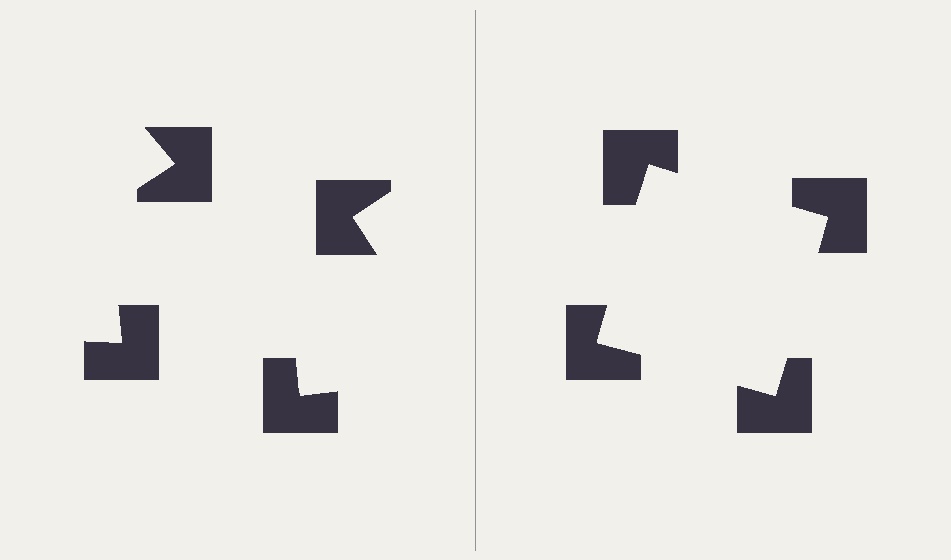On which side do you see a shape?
An illusory square appears on the right side. On the left side the wedge cuts are rotated, so no coherent shape forms.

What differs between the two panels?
The notched squares are positioned identically on both sides; only the wedge orientations differ. On the right they align to a square; on the left they are misaligned.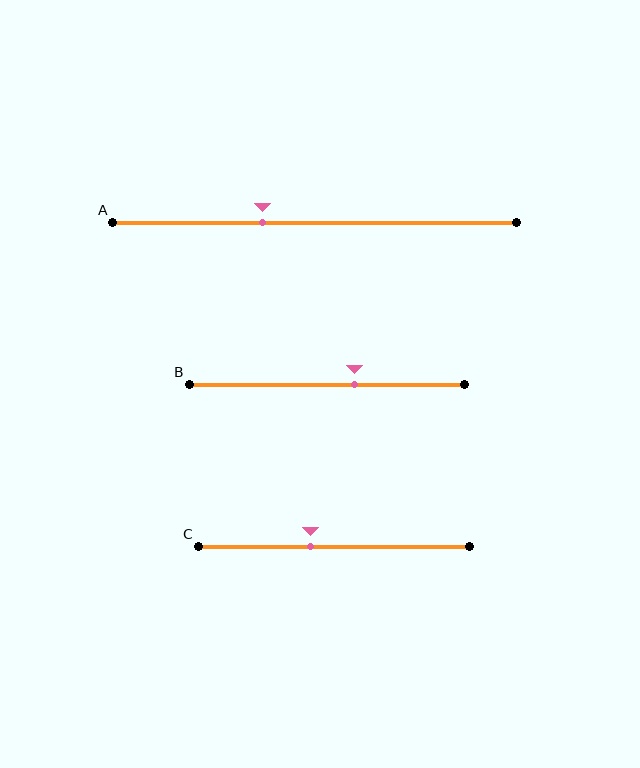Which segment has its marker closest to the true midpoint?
Segment C has its marker closest to the true midpoint.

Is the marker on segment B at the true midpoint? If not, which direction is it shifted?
No, the marker on segment B is shifted to the right by about 10% of the segment length.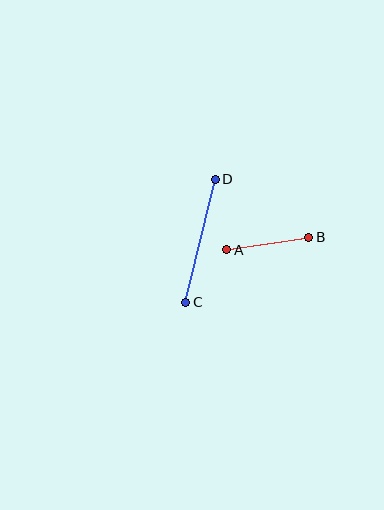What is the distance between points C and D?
The distance is approximately 126 pixels.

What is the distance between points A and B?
The distance is approximately 83 pixels.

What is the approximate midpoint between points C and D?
The midpoint is at approximately (200, 241) pixels.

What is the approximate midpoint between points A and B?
The midpoint is at approximately (268, 244) pixels.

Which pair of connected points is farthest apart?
Points C and D are farthest apart.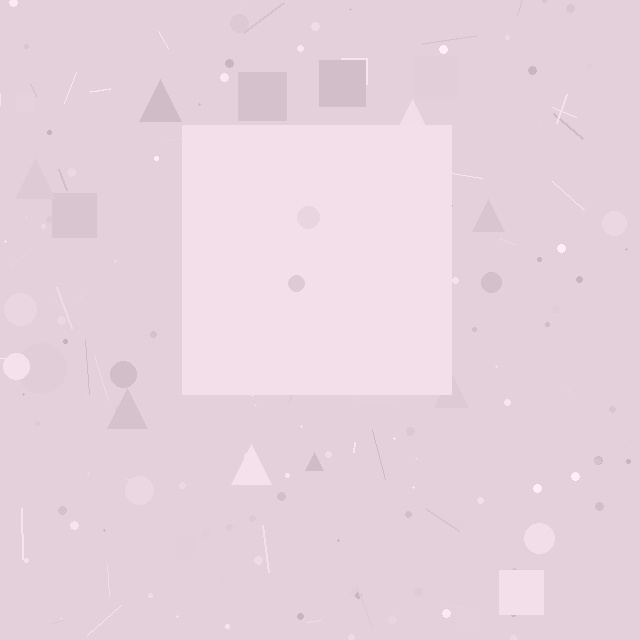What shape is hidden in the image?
A square is hidden in the image.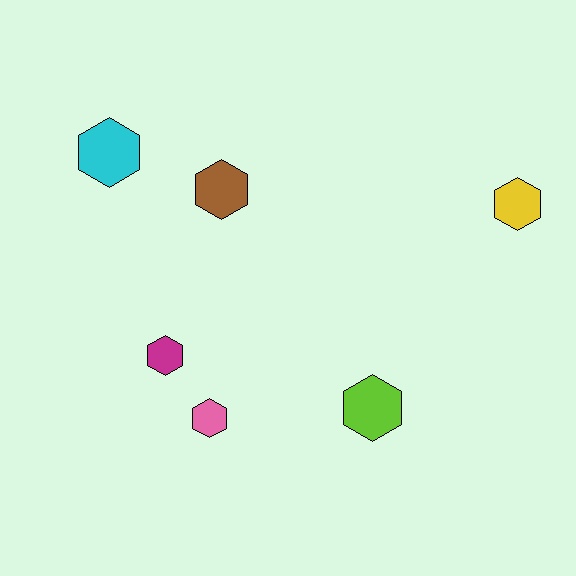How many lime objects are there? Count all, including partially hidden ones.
There is 1 lime object.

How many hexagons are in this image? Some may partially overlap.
There are 6 hexagons.